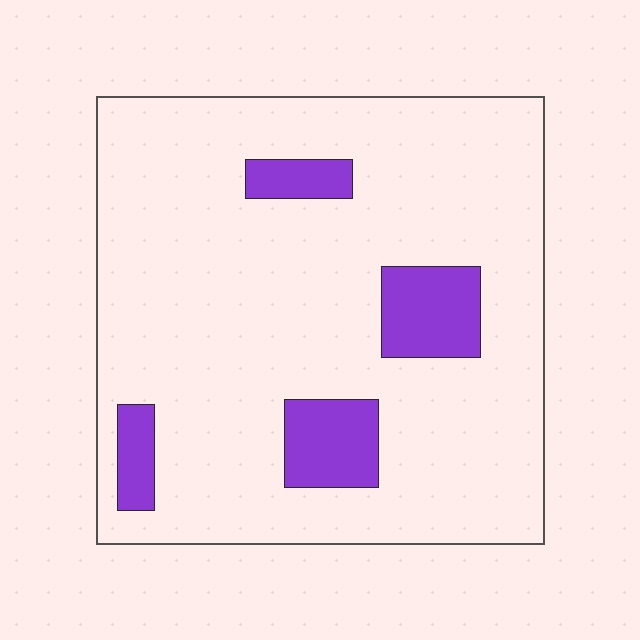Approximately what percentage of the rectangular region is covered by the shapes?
Approximately 15%.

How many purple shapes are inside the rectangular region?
4.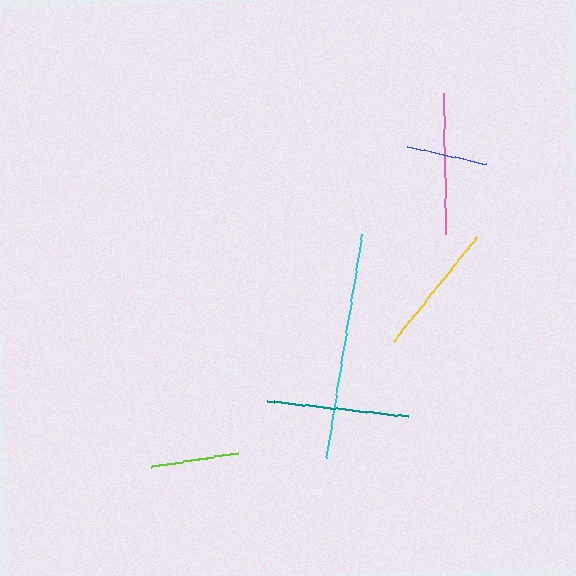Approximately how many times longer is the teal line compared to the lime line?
The teal line is approximately 1.6 times the length of the lime line.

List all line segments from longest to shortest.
From longest to shortest: cyan, teal, pink, yellow, lime, blue.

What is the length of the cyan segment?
The cyan segment is approximately 227 pixels long.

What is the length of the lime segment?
The lime segment is approximately 89 pixels long.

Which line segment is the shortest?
The blue line is the shortest at approximately 80 pixels.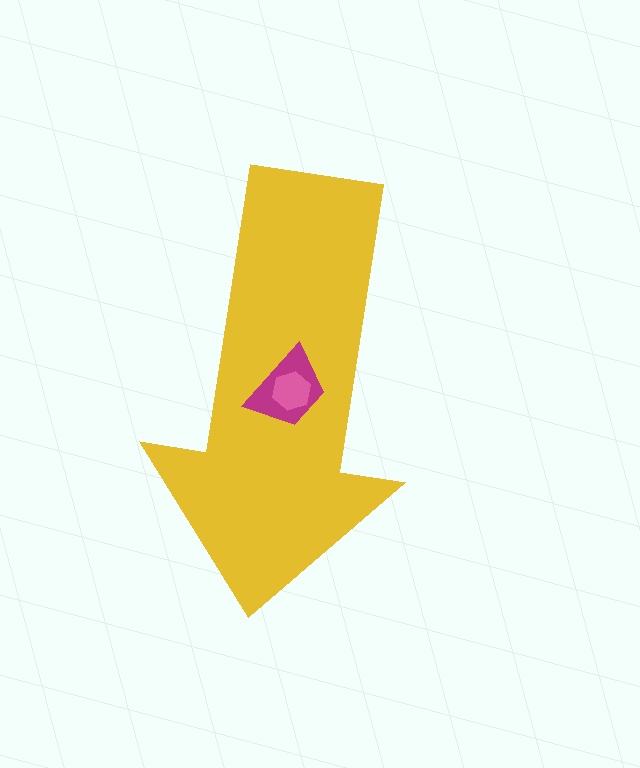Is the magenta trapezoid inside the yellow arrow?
Yes.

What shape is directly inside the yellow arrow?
The magenta trapezoid.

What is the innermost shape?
The pink hexagon.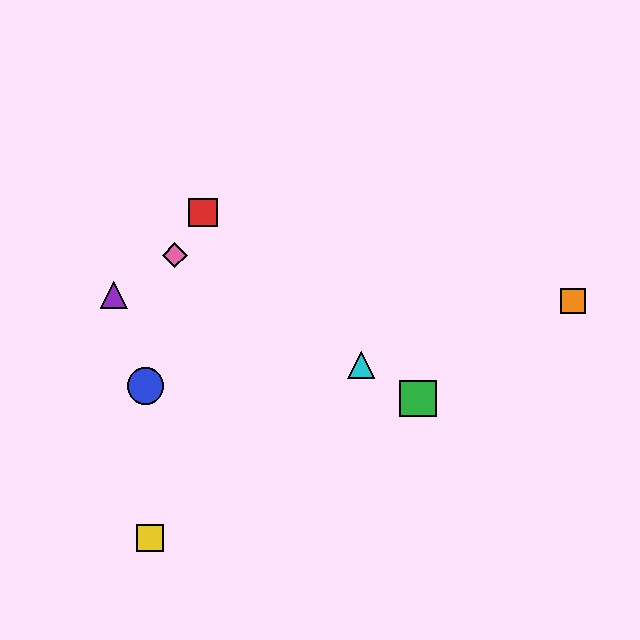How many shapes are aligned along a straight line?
3 shapes (the green square, the cyan triangle, the pink diamond) are aligned along a straight line.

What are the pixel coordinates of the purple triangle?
The purple triangle is at (114, 295).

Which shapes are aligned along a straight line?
The green square, the cyan triangle, the pink diamond are aligned along a straight line.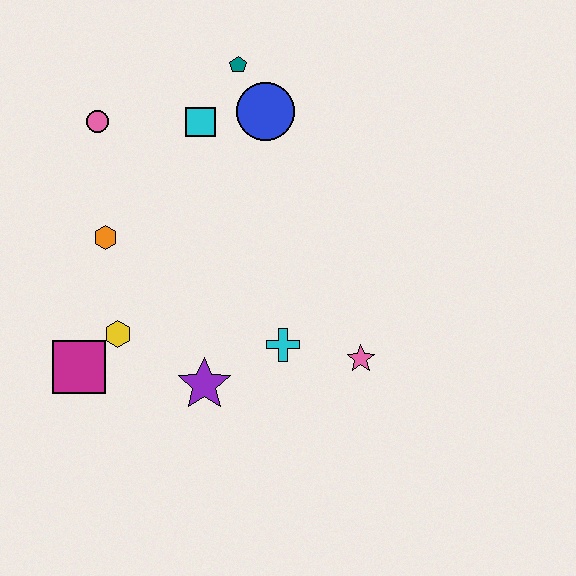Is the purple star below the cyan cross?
Yes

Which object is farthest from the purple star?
The teal pentagon is farthest from the purple star.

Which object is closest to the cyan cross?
The pink star is closest to the cyan cross.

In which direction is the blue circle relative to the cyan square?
The blue circle is to the right of the cyan square.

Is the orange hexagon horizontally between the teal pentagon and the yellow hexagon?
No